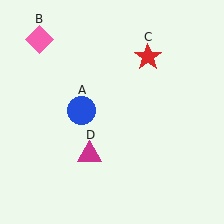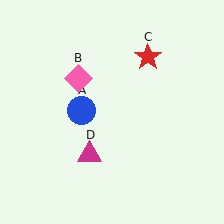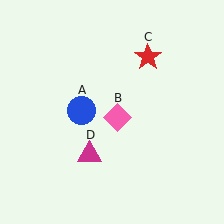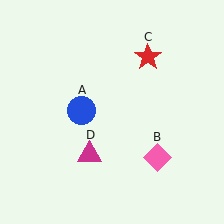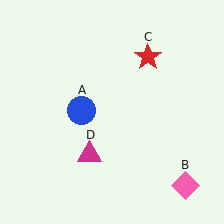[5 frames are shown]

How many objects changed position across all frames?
1 object changed position: pink diamond (object B).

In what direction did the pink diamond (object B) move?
The pink diamond (object B) moved down and to the right.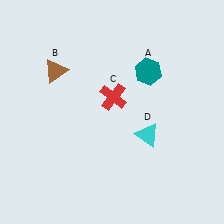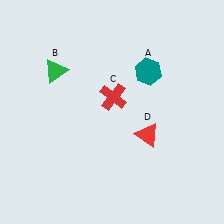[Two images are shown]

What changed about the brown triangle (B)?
In Image 1, B is brown. In Image 2, it changed to green.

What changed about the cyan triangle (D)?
In Image 1, D is cyan. In Image 2, it changed to red.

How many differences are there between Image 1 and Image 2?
There are 2 differences between the two images.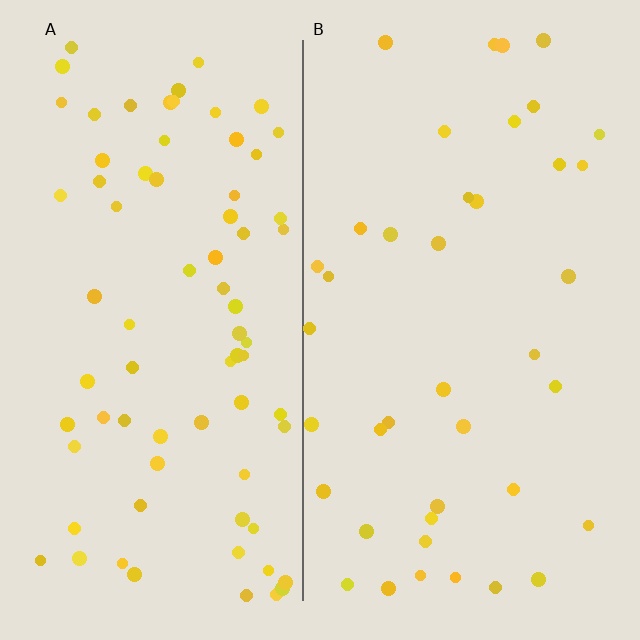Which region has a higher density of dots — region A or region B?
A (the left).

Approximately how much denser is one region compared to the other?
Approximately 1.9× — region A over region B.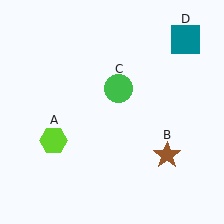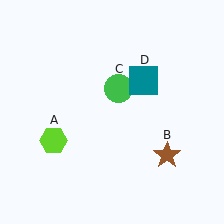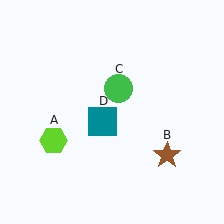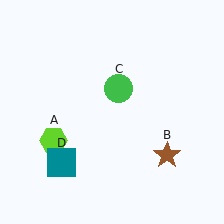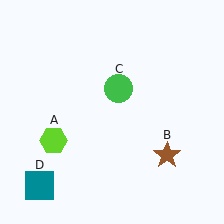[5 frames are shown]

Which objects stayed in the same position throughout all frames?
Lime hexagon (object A) and brown star (object B) and green circle (object C) remained stationary.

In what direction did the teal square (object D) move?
The teal square (object D) moved down and to the left.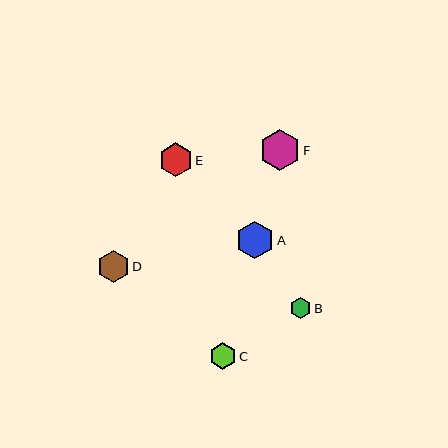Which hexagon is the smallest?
Hexagon B is the smallest with a size of approximately 21 pixels.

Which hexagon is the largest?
Hexagon F is the largest with a size of approximately 41 pixels.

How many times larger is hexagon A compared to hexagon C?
Hexagon A is approximately 1.4 times the size of hexagon C.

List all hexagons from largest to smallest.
From largest to smallest: F, A, E, D, C, B.